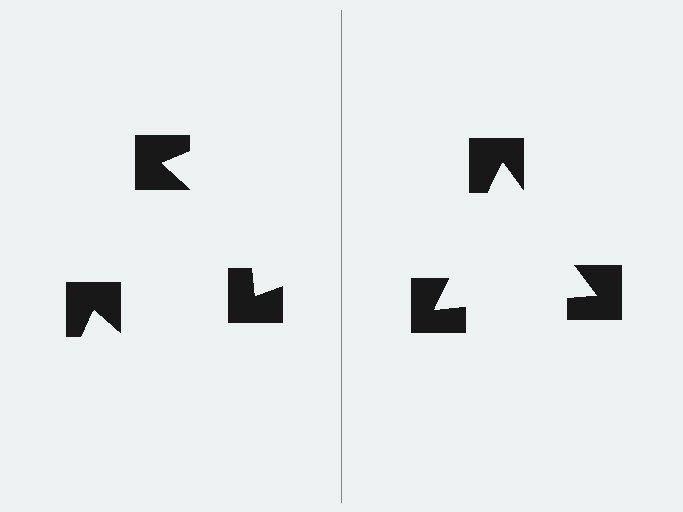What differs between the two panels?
The notched squares are positioned identically on both sides; only the wedge orientations differ. On the right they align to a triangle; on the left they are misaligned.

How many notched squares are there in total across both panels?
6 — 3 on each side.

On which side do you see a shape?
An illusory triangle appears on the right side. On the left side the wedge cuts are rotated, so no coherent shape forms.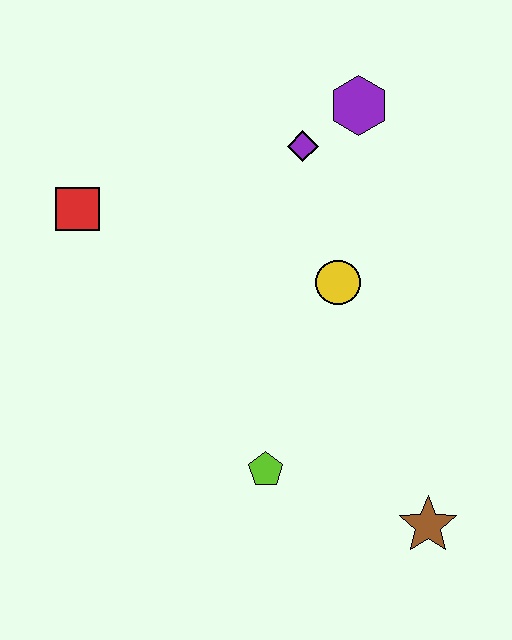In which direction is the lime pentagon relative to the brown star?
The lime pentagon is to the left of the brown star.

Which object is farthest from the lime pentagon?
The purple hexagon is farthest from the lime pentagon.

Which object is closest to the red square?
The purple diamond is closest to the red square.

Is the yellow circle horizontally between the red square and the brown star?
Yes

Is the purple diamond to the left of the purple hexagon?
Yes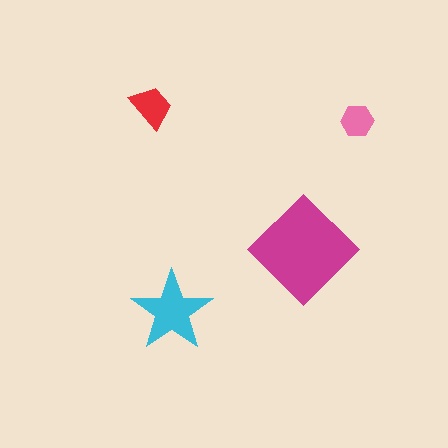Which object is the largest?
The magenta diamond.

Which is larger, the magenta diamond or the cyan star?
The magenta diamond.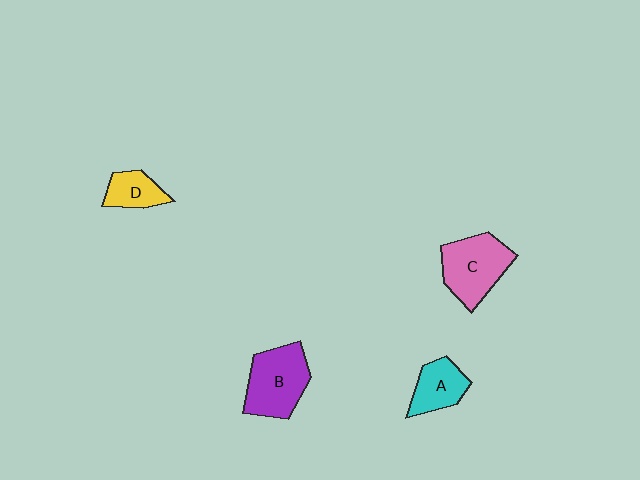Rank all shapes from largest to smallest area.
From largest to smallest: B (purple), C (pink), A (cyan), D (yellow).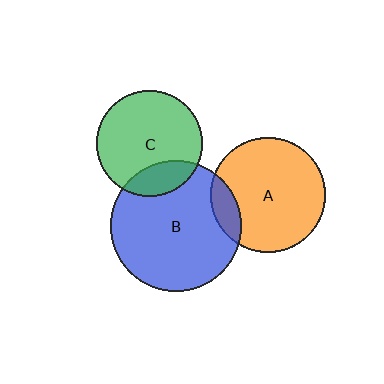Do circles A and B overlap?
Yes.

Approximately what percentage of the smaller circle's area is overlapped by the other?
Approximately 15%.